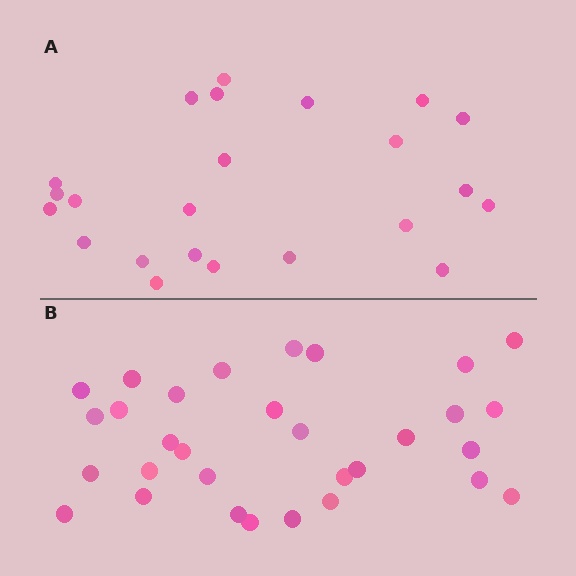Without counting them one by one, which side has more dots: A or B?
Region B (the bottom region) has more dots.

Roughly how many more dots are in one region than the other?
Region B has roughly 8 or so more dots than region A.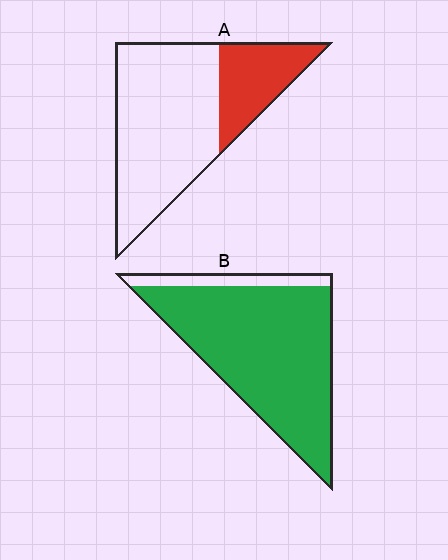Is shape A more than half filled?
No.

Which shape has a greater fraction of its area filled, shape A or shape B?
Shape B.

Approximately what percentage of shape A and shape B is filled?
A is approximately 25% and B is approximately 90%.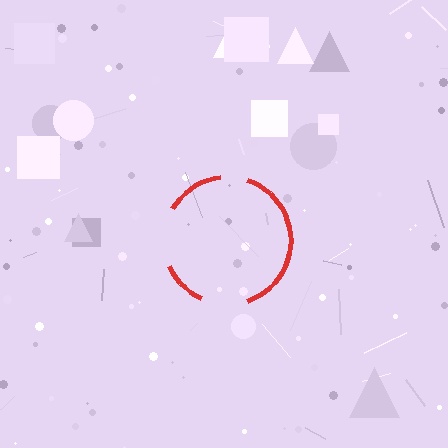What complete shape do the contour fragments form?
The contour fragments form a circle.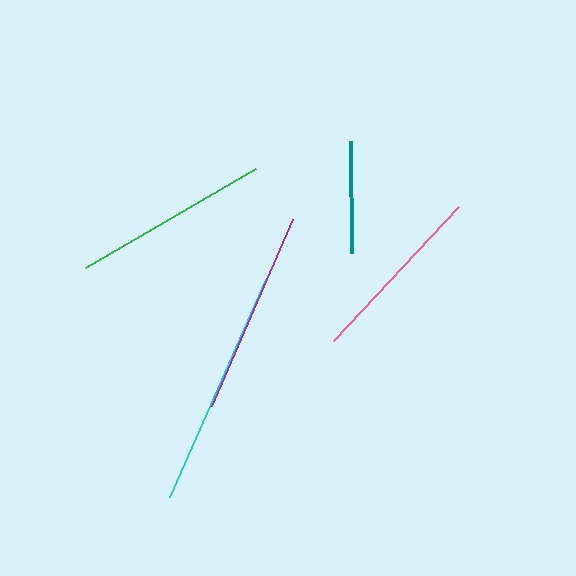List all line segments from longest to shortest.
From longest to shortest: cyan, purple, green, pink, teal.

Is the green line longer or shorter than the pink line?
The green line is longer than the pink line.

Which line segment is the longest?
The cyan line is the longest at approximately 238 pixels.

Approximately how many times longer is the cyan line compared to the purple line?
The cyan line is approximately 1.2 times the length of the purple line.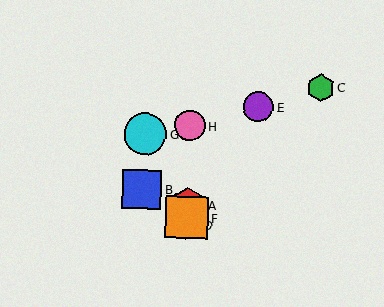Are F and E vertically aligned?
No, F is at x≈187 and E is at x≈258.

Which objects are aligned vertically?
Objects A, D, F, H are aligned vertically.